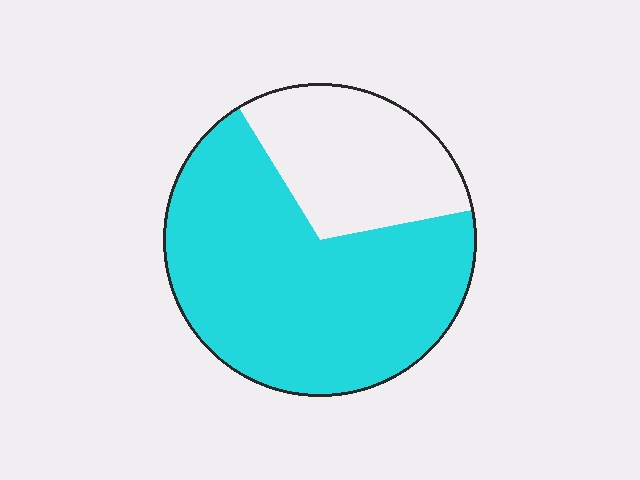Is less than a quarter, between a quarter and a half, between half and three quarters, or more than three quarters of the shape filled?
Between half and three quarters.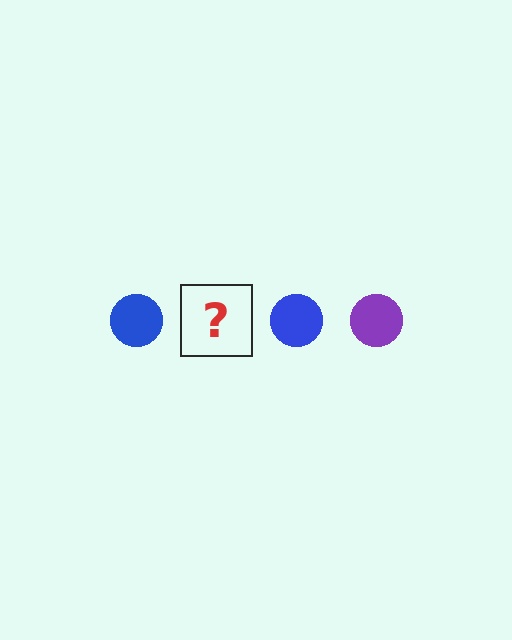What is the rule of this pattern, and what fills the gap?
The rule is that the pattern cycles through blue, purple circles. The gap should be filled with a purple circle.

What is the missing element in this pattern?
The missing element is a purple circle.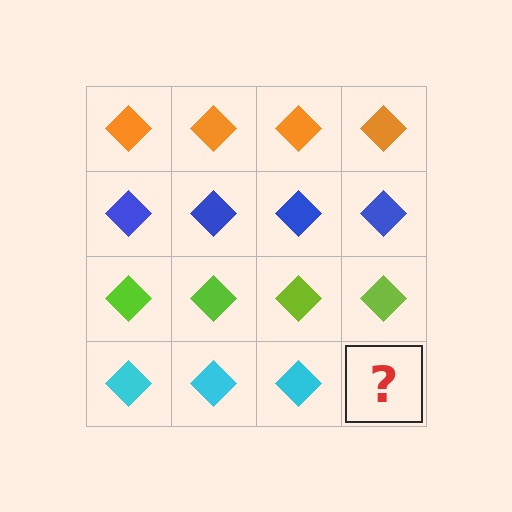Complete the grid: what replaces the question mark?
The question mark should be replaced with a cyan diamond.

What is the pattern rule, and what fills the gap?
The rule is that each row has a consistent color. The gap should be filled with a cyan diamond.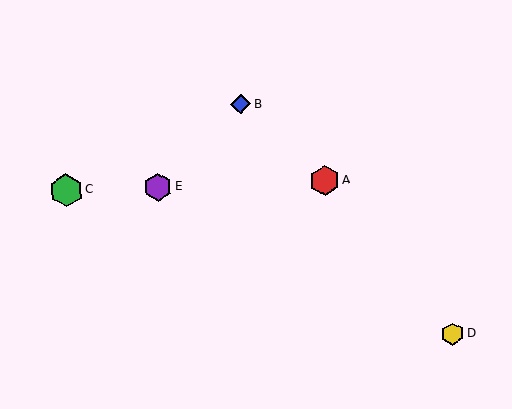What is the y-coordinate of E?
Object E is at y≈187.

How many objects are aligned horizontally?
3 objects (A, C, E) are aligned horizontally.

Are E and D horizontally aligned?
No, E is at y≈187 and D is at y≈334.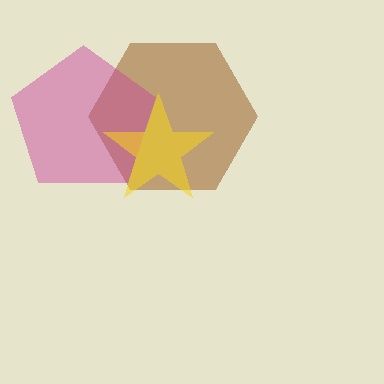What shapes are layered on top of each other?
The layered shapes are: a brown hexagon, a magenta pentagon, a yellow star.